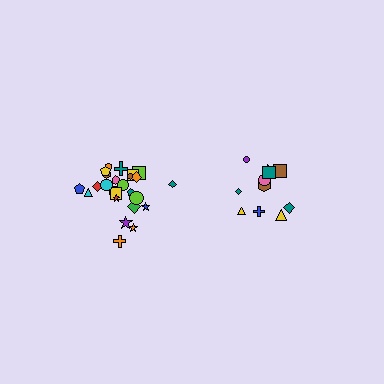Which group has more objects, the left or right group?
The left group.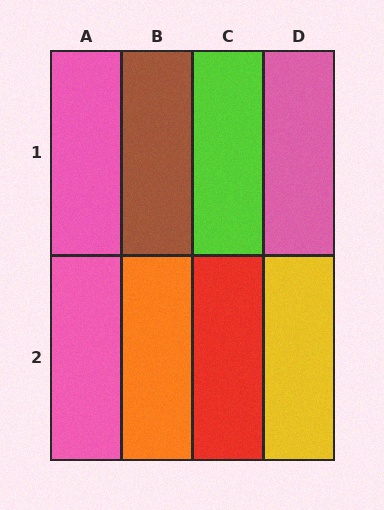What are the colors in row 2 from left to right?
Pink, orange, red, yellow.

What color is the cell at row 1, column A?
Pink.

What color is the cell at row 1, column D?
Pink.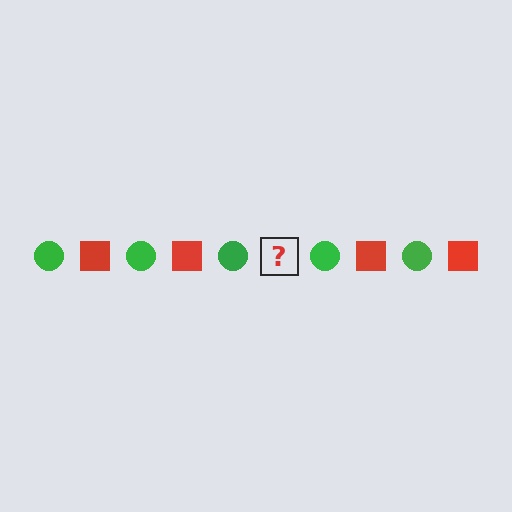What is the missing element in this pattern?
The missing element is a red square.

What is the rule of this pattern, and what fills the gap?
The rule is that the pattern alternates between green circle and red square. The gap should be filled with a red square.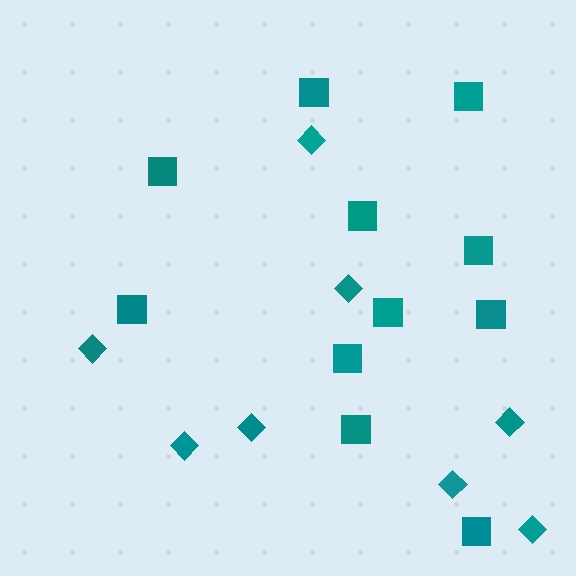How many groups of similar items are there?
There are 2 groups: one group of diamonds (8) and one group of squares (11).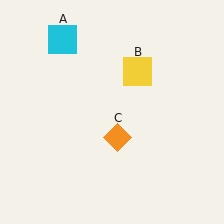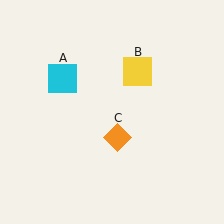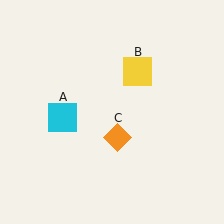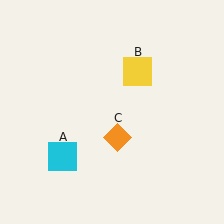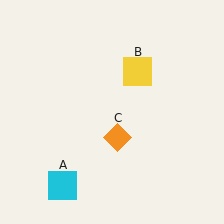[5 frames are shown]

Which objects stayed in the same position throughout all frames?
Yellow square (object B) and orange diamond (object C) remained stationary.